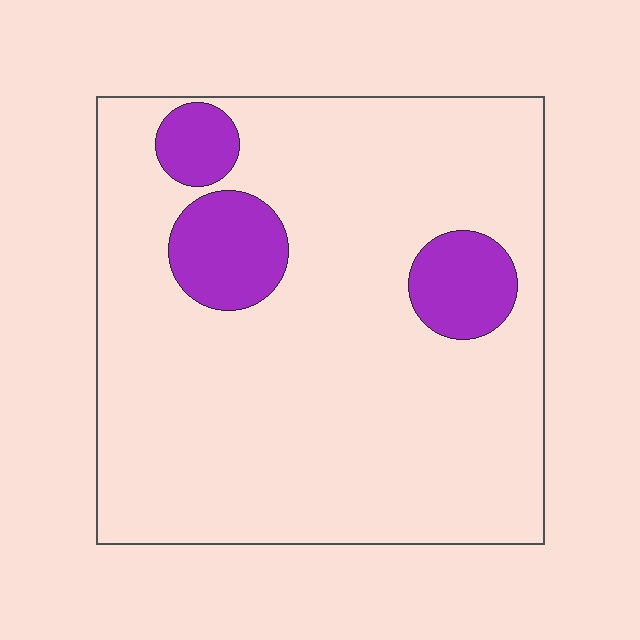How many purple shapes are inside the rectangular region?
3.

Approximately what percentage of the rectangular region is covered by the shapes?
Approximately 15%.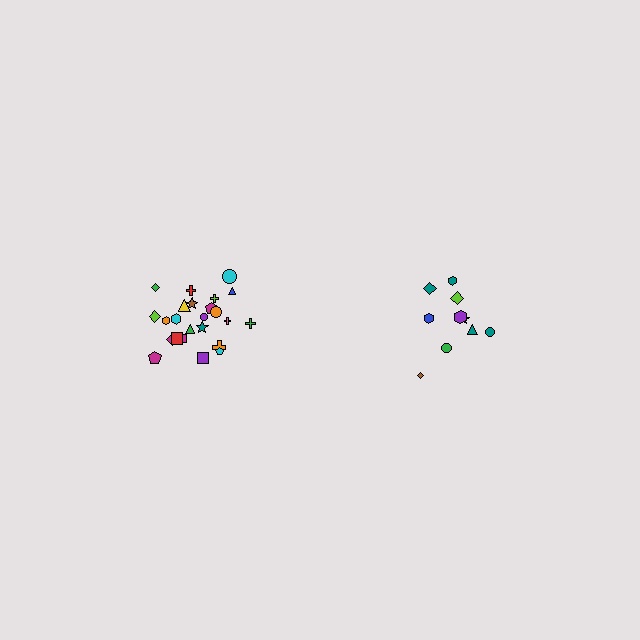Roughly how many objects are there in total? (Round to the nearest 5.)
Roughly 35 objects in total.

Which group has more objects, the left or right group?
The left group.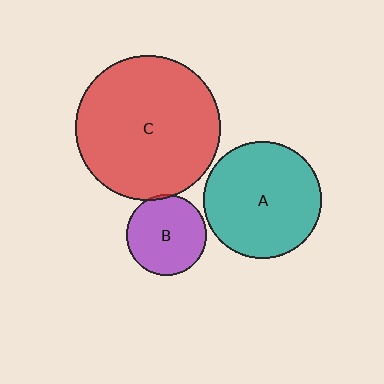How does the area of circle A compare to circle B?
Approximately 2.1 times.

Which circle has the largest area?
Circle C (red).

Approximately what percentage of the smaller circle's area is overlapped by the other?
Approximately 5%.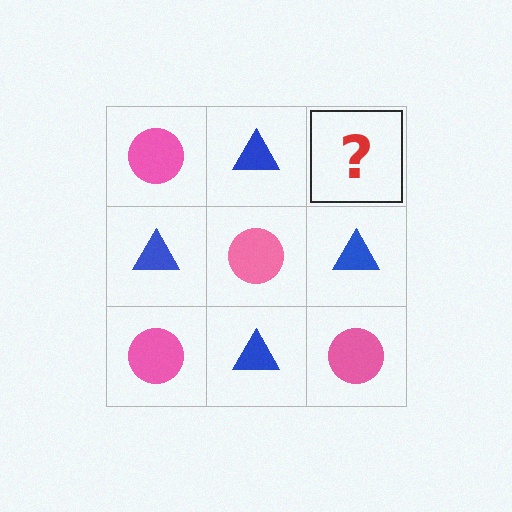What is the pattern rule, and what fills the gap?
The rule is that it alternates pink circle and blue triangle in a checkerboard pattern. The gap should be filled with a pink circle.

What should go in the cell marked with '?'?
The missing cell should contain a pink circle.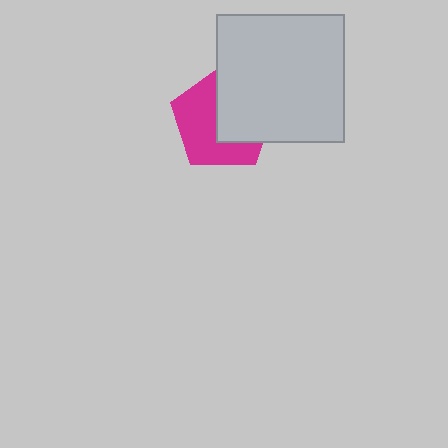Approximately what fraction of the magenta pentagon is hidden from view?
Roughly 47% of the magenta pentagon is hidden behind the light gray square.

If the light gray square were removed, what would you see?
You would see the complete magenta pentagon.